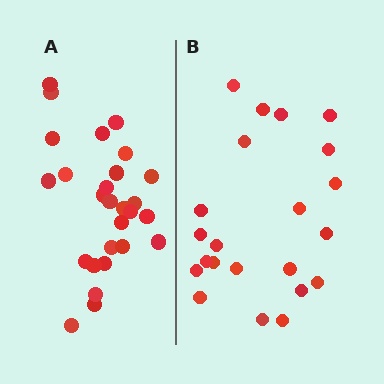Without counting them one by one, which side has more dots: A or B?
Region A (the left region) has more dots.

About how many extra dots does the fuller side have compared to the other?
Region A has about 5 more dots than region B.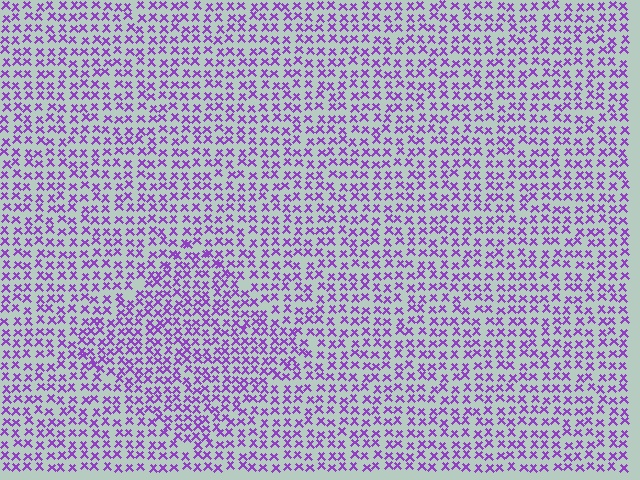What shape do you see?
I see a diamond.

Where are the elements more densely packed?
The elements are more densely packed inside the diamond boundary.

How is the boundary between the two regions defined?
The boundary is defined by a change in element density (approximately 1.4x ratio). All elements are the same color, size, and shape.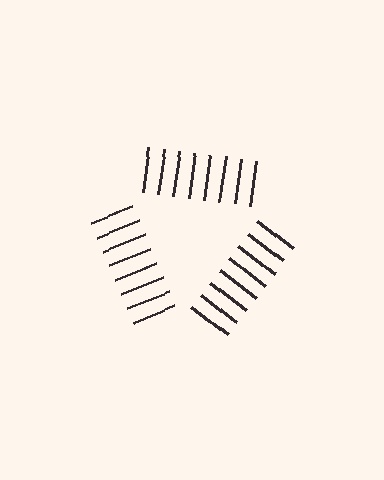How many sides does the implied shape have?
3 sides — the line-ends trace a triangle.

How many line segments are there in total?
24 — 8 along each of the 3 edges.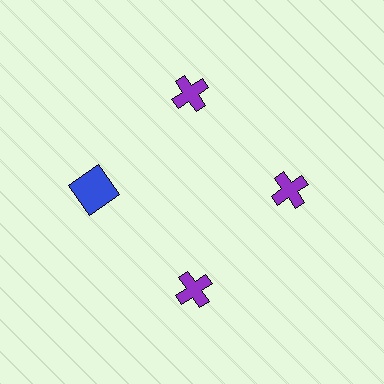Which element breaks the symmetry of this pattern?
The blue square at roughly the 9 o'clock position breaks the symmetry. All other shapes are purple crosses.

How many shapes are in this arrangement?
There are 4 shapes arranged in a ring pattern.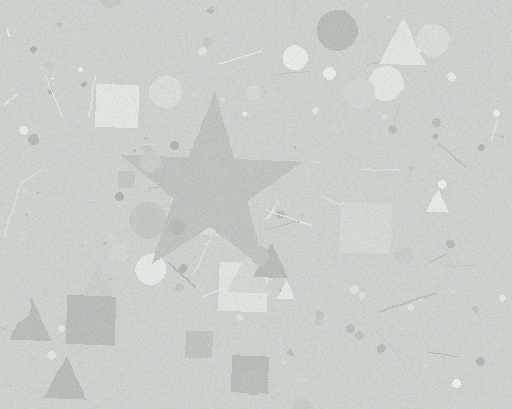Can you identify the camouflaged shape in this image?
The camouflaged shape is a star.